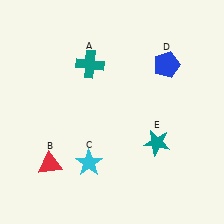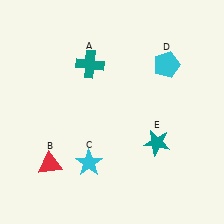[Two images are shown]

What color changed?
The pentagon (D) changed from blue in Image 1 to cyan in Image 2.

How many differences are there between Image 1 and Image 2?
There is 1 difference between the two images.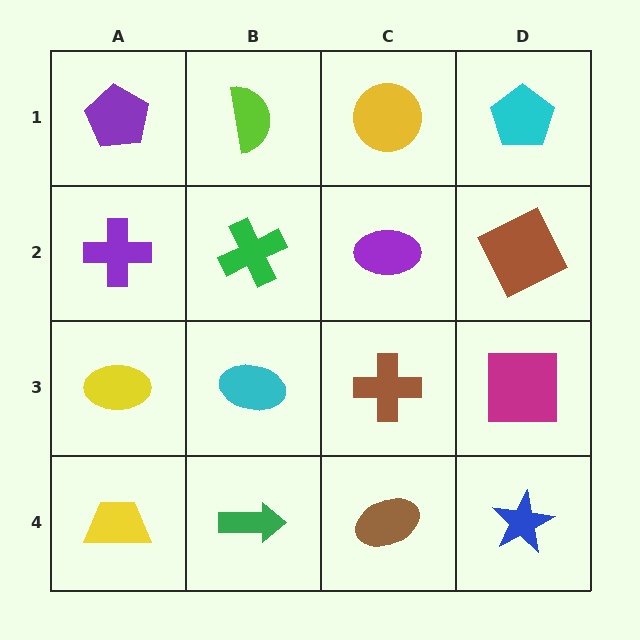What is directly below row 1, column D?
A brown square.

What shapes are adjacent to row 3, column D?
A brown square (row 2, column D), a blue star (row 4, column D), a brown cross (row 3, column C).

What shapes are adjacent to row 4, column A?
A yellow ellipse (row 3, column A), a green arrow (row 4, column B).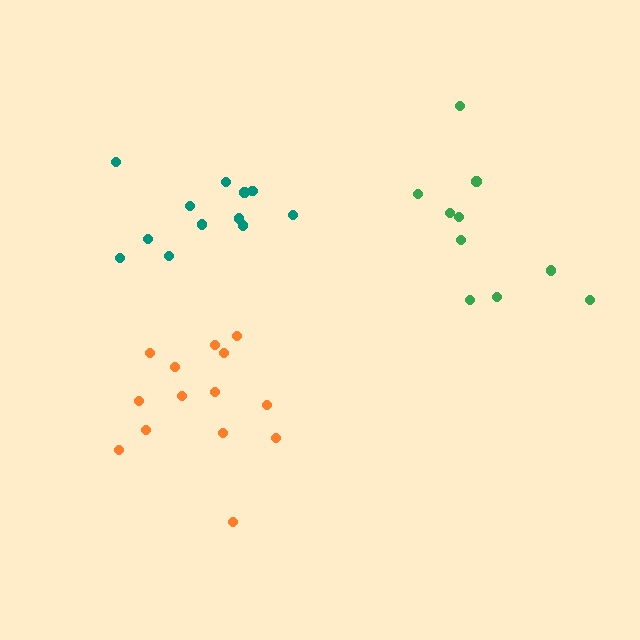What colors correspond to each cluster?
The clusters are colored: orange, green, teal.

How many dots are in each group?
Group 1: 14 dots, Group 2: 10 dots, Group 3: 12 dots (36 total).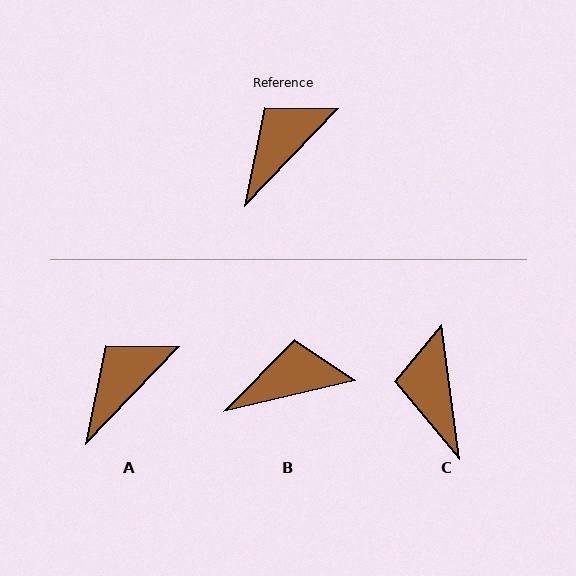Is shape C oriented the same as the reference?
No, it is off by about 51 degrees.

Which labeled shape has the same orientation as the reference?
A.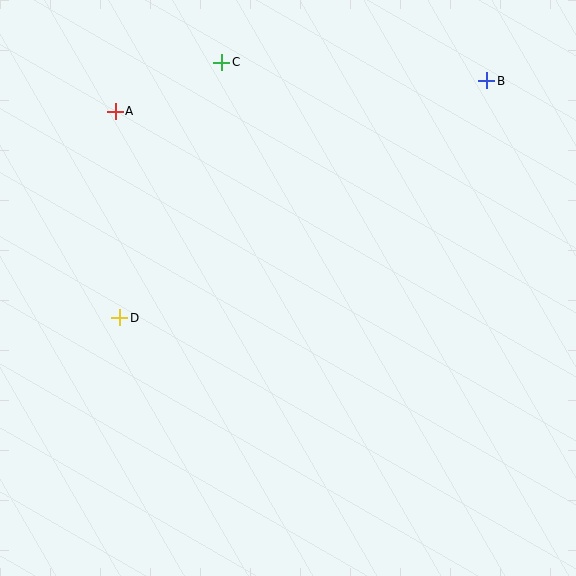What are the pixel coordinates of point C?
Point C is at (222, 62).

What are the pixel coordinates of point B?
Point B is at (487, 81).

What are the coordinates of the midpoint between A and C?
The midpoint between A and C is at (169, 87).